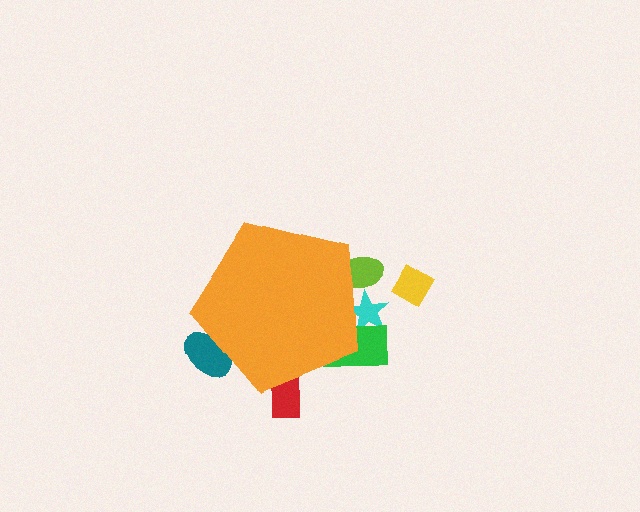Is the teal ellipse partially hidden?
Yes, the teal ellipse is partially hidden behind the orange pentagon.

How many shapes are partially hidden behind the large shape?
5 shapes are partially hidden.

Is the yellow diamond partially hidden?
No, the yellow diamond is fully visible.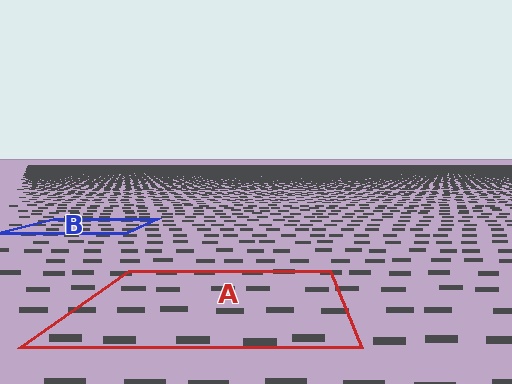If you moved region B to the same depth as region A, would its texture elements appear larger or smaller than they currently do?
They would appear larger. At a closer depth, the same texture elements are projected at a bigger on-screen size.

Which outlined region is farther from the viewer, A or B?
Region B is farther from the viewer — the texture elements inside it appear smaller and more densely packed.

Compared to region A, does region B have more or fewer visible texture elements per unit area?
Region B has more texture elements per unit area — they are packed more densely because it is farther away.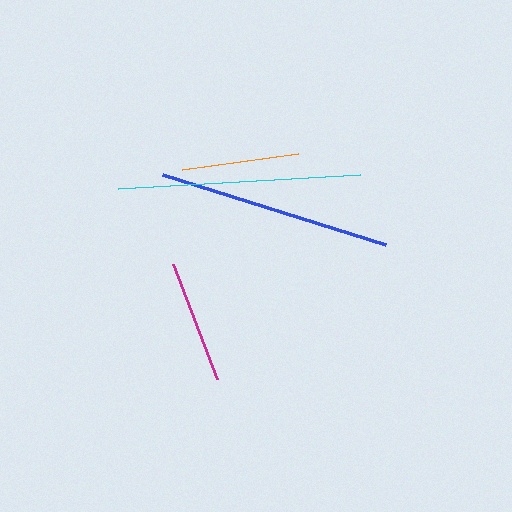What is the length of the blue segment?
The blue segment is approximately 233 pixels long.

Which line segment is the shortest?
The orange line is the shortest at approximately 117 pixels.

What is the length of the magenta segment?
The magenta segment is approximately 123 pixels long.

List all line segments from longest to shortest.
From longest to shortest: cyan, blue, magenta, orange.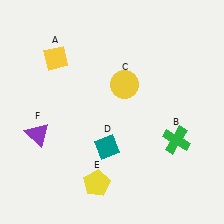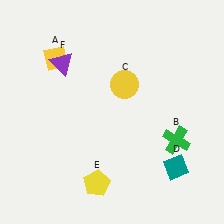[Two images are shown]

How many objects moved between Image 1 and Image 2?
2 objects moved between the two images.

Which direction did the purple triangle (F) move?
The purple triangle (F) moved up.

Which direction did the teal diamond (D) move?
The teal diamond (D) moved right.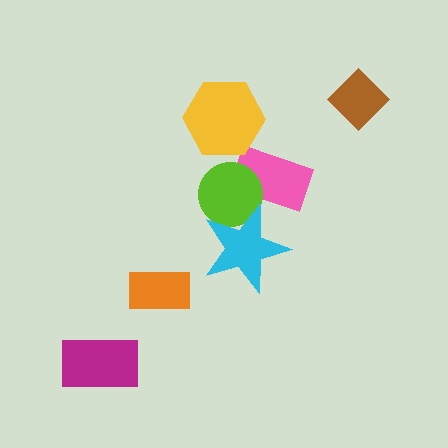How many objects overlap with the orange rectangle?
0 objects overlap with the orange rectangle.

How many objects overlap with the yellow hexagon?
0 objects overlap with the yellow hexagon.